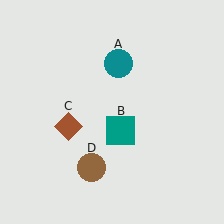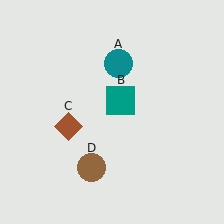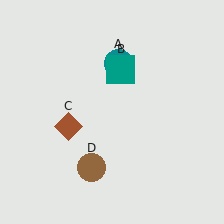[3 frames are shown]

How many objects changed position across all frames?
1 object changed position: teal square (object B).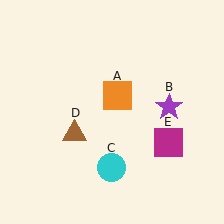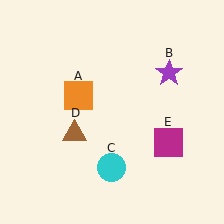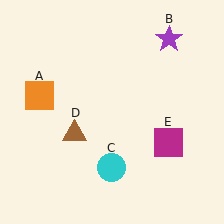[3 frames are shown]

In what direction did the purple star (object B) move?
The purple star (object B) moved up.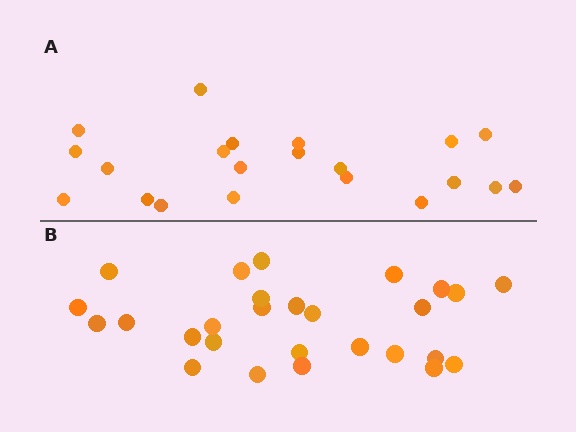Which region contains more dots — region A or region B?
Region B (the bottom region) has more dots.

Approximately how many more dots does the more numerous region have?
Region B has about 6 more dots than region A.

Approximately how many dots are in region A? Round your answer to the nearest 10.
About 20 dots. (The exact count is 21, which rounds to 20.)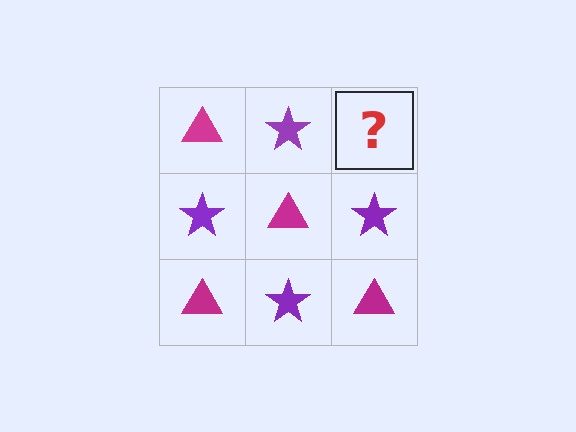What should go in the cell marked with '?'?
The missing cell should contain a magenta triangle.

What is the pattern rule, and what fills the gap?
The rule is that it alternates magenta triangle and purple star in a checkerboard pattern. The gap should be filled with a magenta triangle.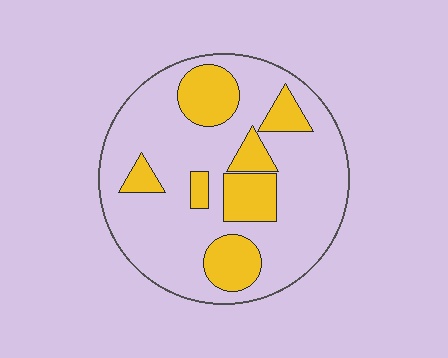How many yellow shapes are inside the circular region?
7.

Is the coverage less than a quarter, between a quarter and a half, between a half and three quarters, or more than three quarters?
Between a quarter and a half.